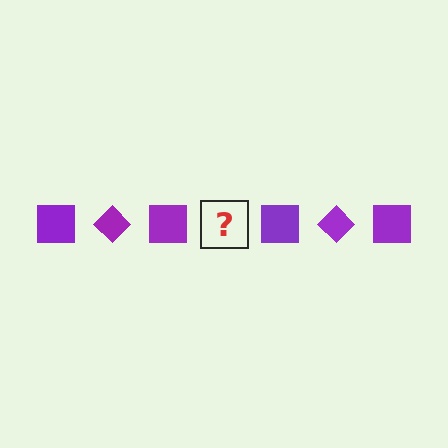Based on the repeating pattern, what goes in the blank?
The blank should be a purple diamond.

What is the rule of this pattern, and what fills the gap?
The rule is that the pattern cycles through square, diamond shapes in purple. The gap should be filled with a purple diamond.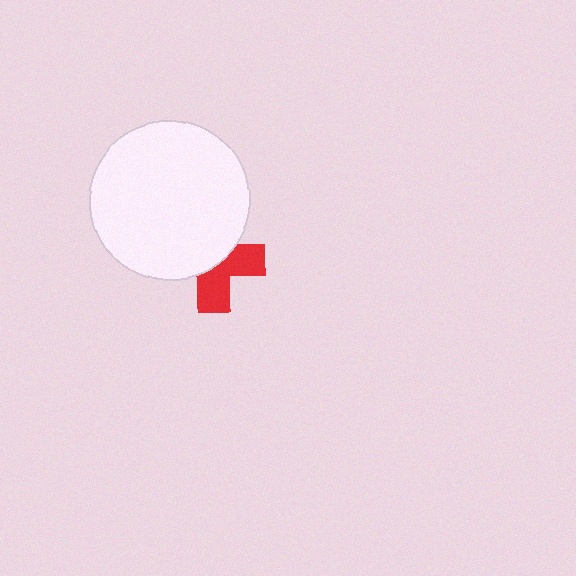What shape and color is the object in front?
The object in front is a white circle.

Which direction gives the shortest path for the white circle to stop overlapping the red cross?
Moving up gives the shortest separation.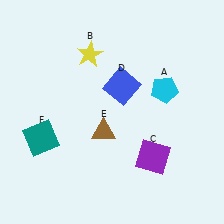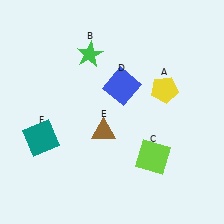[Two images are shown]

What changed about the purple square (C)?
In Image 1, C is purple. In Image 2, it changed to lime.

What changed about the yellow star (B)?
In Image 1, B is yellow. In Image 2, it changed to green.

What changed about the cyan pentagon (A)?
In Image 1, A is cyan. In Image 2, it changed to yellow.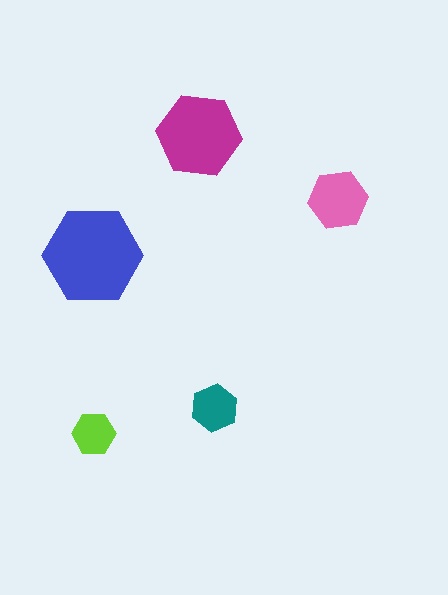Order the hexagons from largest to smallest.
the blue one, the magenta one, the pink one, the teal one, the lime one.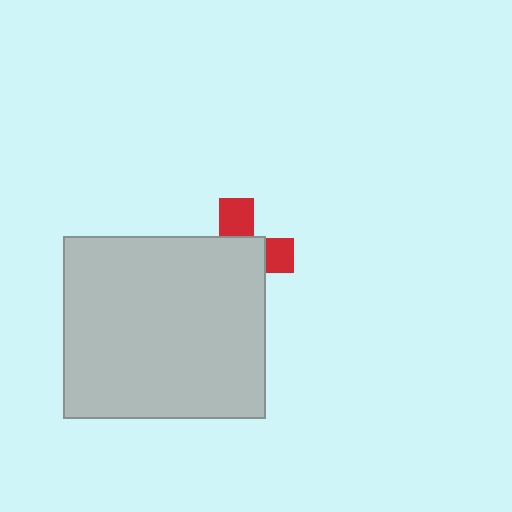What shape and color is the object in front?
The object in front is a light gray rectangle.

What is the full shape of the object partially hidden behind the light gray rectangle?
The partially hidden object is a red cross.